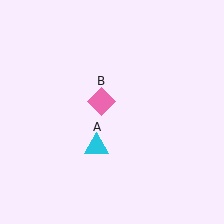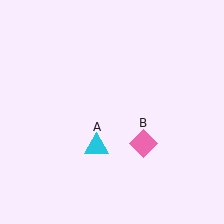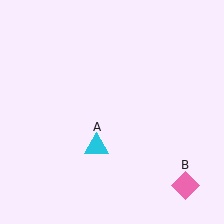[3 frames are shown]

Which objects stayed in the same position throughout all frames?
Cyan triangle (object A) remained stationary.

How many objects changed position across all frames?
1 object changed position: pink diamond (object B).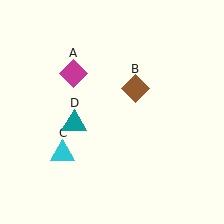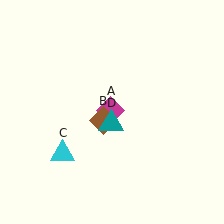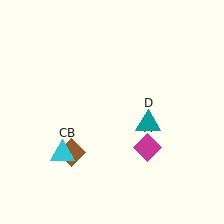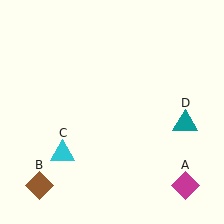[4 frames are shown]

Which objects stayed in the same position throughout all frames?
Cyan triangle (object C) remained stationary.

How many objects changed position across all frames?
3 objects changed position: magenta diamond (object A), brown diamond (object B), teal triangle (object D).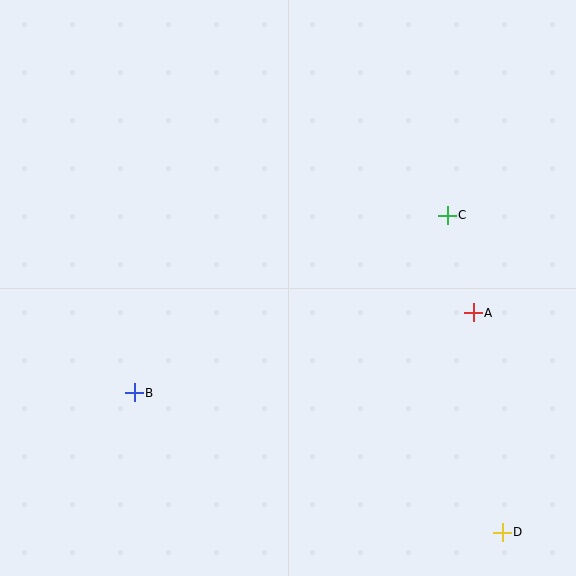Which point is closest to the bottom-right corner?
Point D is closest to the bottom-right corner.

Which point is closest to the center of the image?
Point C at (447, 215) is closest to the center.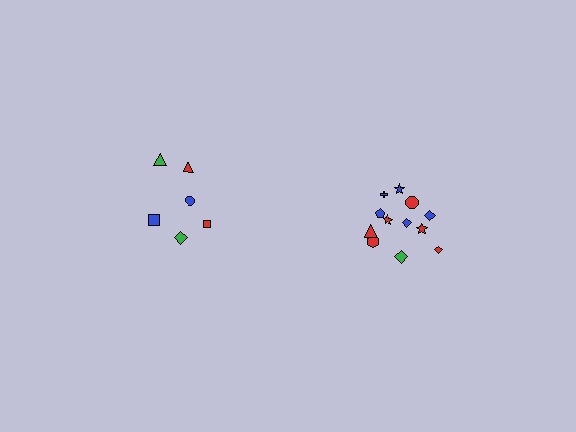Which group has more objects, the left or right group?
The right group.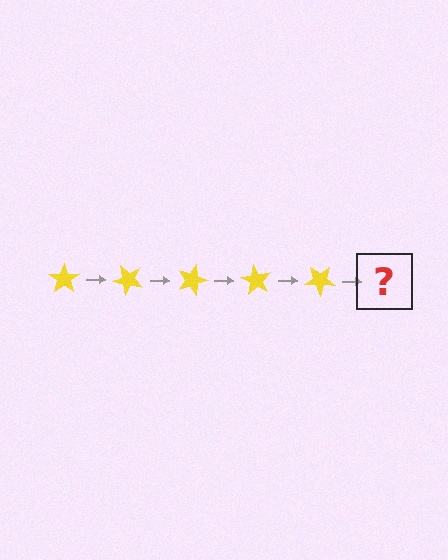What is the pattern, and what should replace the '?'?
The pattern is that the star rotates 45 degrees each step. The '?' should be a yellow star rotated 225 degrees.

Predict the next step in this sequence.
The next step is a yellow star rotated 225 degrees.